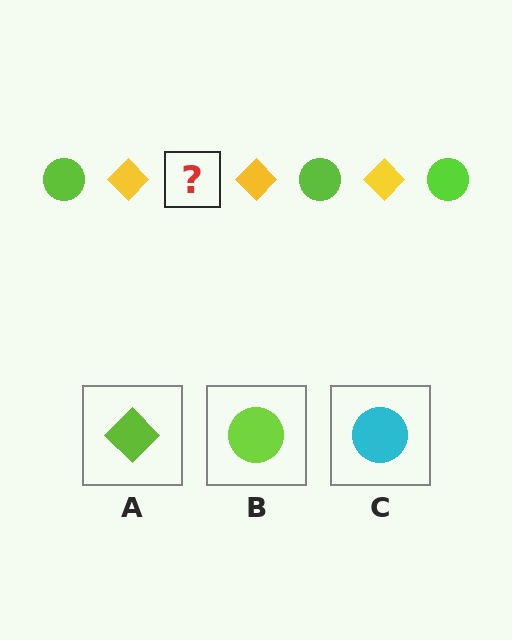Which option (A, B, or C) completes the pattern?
B.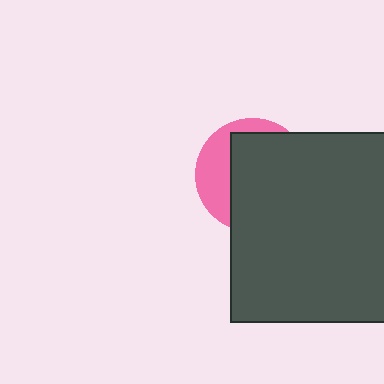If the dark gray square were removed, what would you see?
You would see the complete pink circle.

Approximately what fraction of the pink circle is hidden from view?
Roughly 69% of the pink circle is hidden behind the dark gray square.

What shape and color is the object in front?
The object in front is a dark gray square.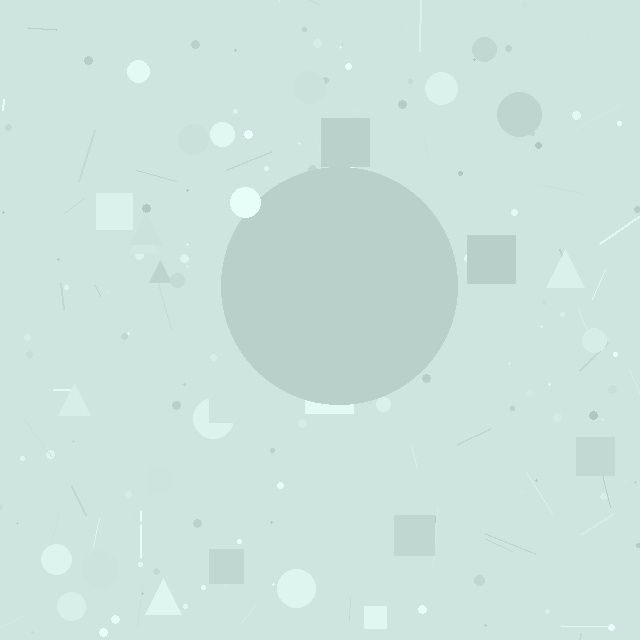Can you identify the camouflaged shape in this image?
The camouflaged shape is a circle.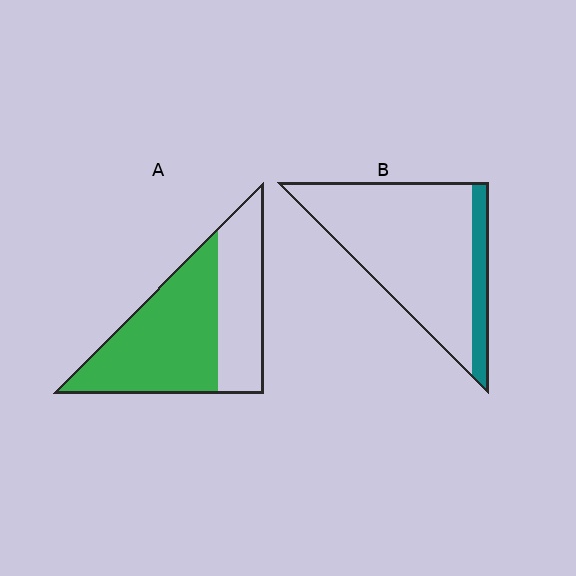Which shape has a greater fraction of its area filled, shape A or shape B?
Shape A.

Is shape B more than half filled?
No.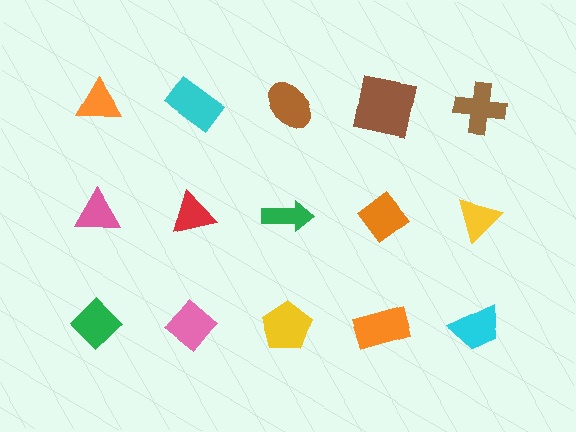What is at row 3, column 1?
A green diamond.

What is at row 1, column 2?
A cyan rectangle.